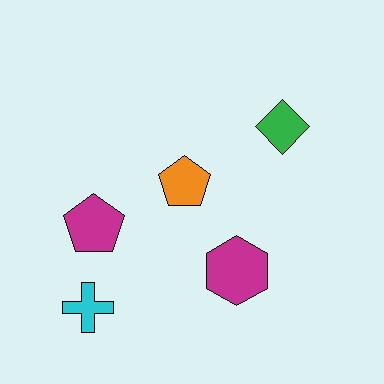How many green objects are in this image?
There is 1 green object.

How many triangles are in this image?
There are no triangles.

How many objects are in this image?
There are 5 objects.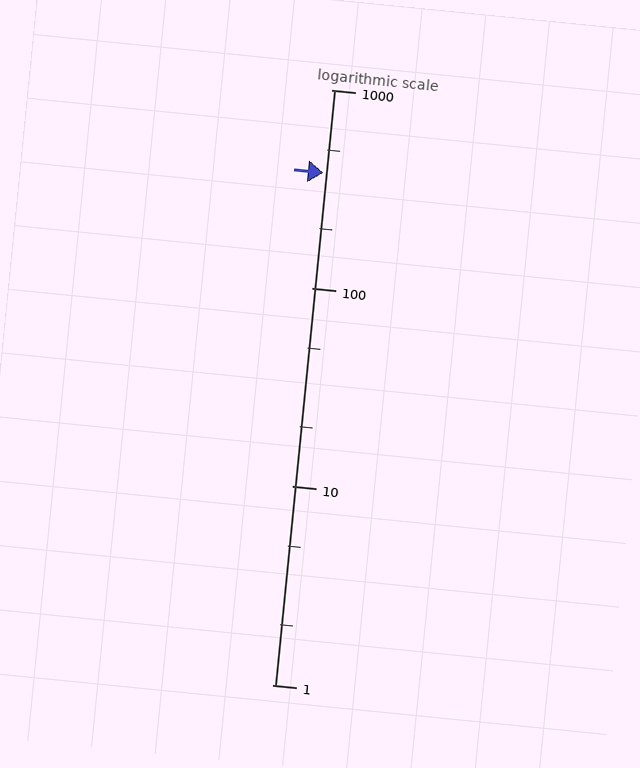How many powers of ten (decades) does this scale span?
The scale spans 3 decades, from 1 to 1000.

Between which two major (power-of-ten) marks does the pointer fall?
The pointer is between 100 and 1000.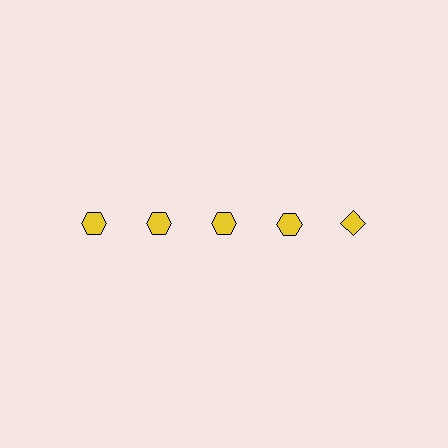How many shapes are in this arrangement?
There are 5 shapes arranged in a grid pattern.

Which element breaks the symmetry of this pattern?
The yellow diamond in the top row, rightmost column breaks the symmetry. All other shapes are yellow hexagons.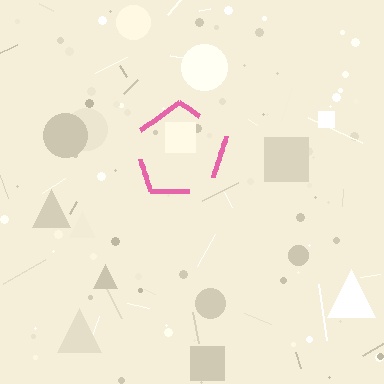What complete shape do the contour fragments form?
The contour fragments form a pentagon.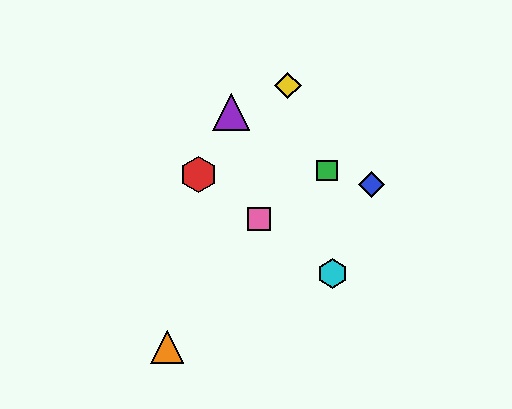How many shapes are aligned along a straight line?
3 shapes (the red hexagon, the cyan hexagon, the pink square) are aligned along a straight line.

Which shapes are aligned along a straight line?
The red hexagon, the cyan hexagon, the pink square are aligned along a straight line.